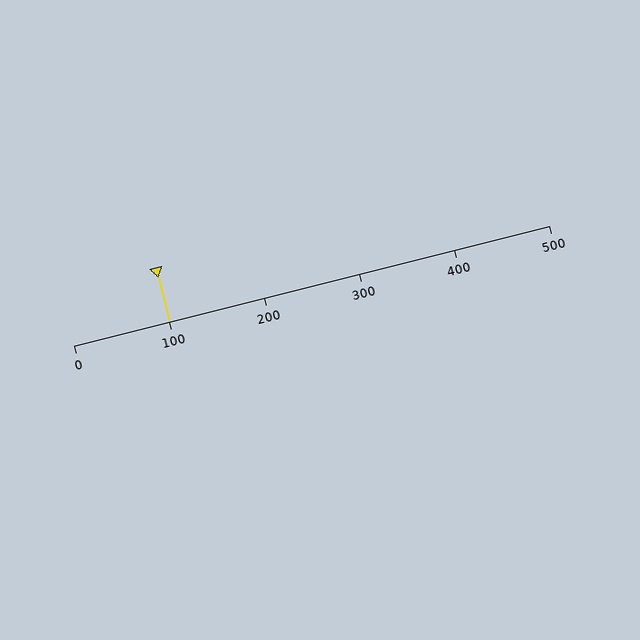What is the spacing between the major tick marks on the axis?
The major ticks are spaced 100 apart.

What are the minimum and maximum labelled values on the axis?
The axis runs from 0 to 500.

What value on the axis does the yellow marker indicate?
The marker indicates approximately 100.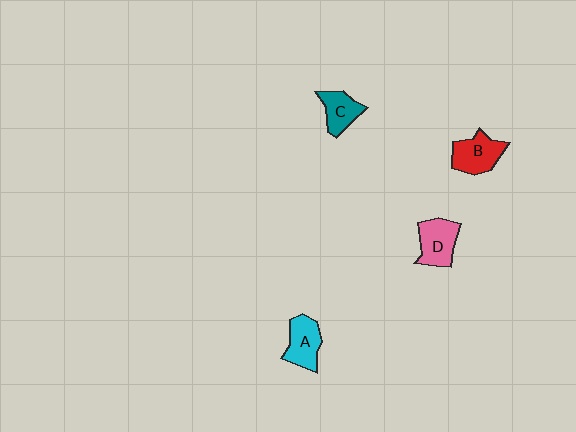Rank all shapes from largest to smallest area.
From largest to smallest: B (red), D (pink), A (cyan), C (teal).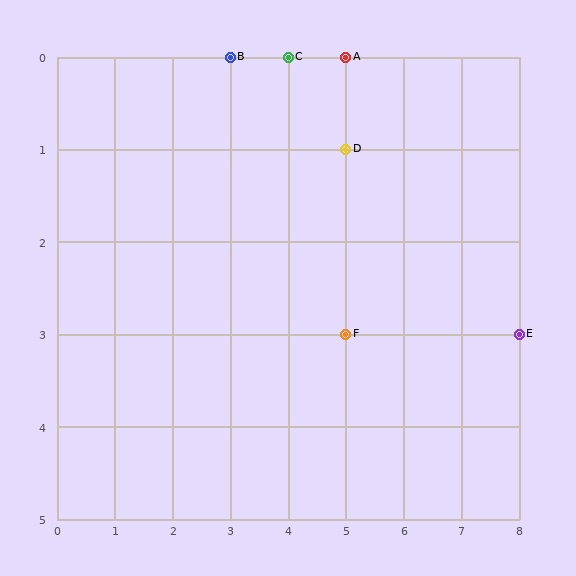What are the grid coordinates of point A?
Point A is at grid coordinates (5, 0).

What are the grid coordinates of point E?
Point E is at grid coordinates (8, 3).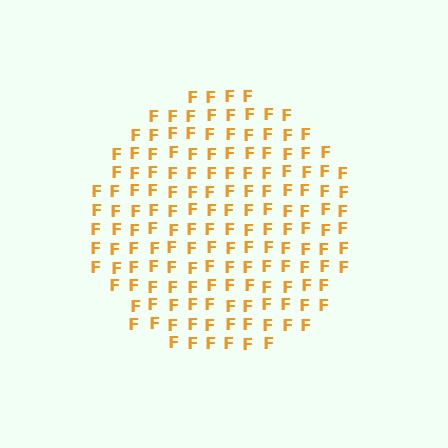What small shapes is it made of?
It is made of small letter F's.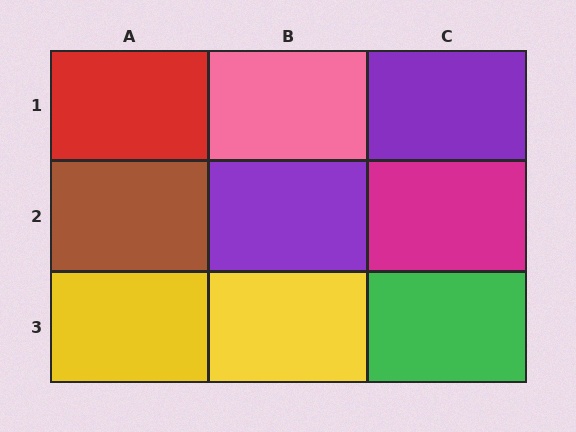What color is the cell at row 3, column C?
Green.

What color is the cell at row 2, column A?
Brown.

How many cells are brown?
1 cell is brown.